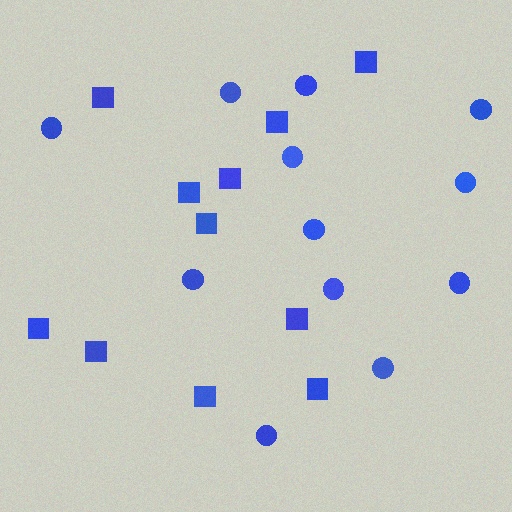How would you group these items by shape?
There are 2 groups: one group of circles (12) and one group of squares (11).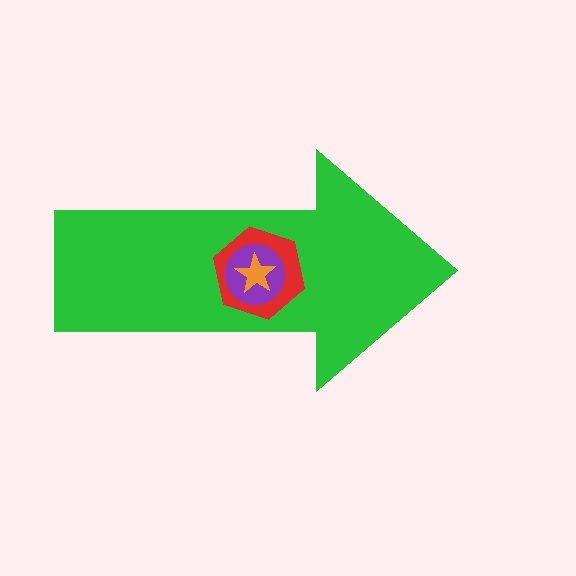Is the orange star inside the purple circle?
Yes.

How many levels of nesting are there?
4.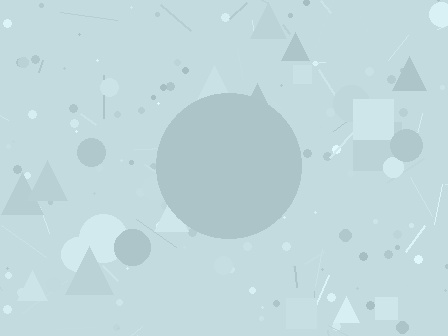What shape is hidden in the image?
A circle is hidden in the image.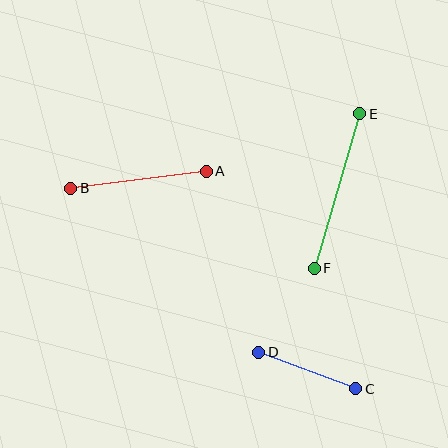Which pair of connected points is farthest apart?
Points E and F are farthest apart.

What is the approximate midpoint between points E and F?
The midpoint is at approximately (337, 191) pixels.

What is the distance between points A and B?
The distance is approximately 137 pixels.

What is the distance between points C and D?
The distance is approximately 104 pixels.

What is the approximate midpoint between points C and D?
The midpoint is at approximately (307, 371) pixels.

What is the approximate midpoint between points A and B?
The midpoint is at approximately (139, 180) pixels.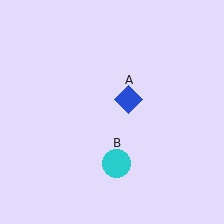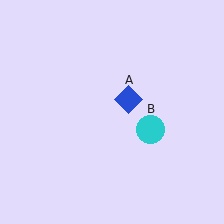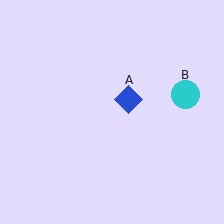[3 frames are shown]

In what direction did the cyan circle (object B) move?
The cyan circle (object B) moved up and to the right.